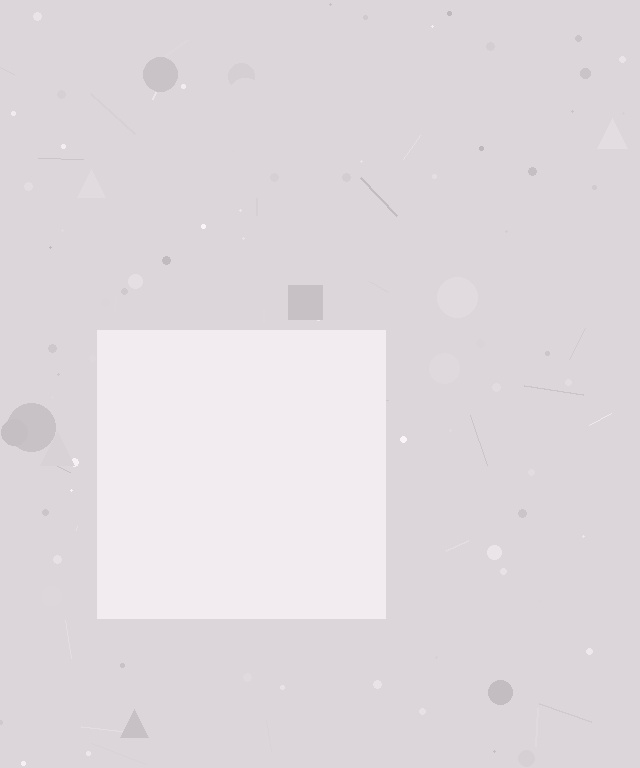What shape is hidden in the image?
A square is hidden in the image.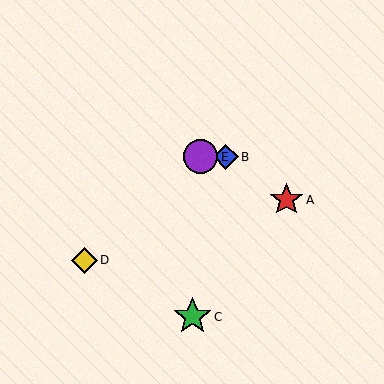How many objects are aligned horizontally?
2 objects (B, E) are aligned horizontally.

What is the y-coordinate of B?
Object B is at y≈157.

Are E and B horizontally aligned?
Yes, both are at y≈157.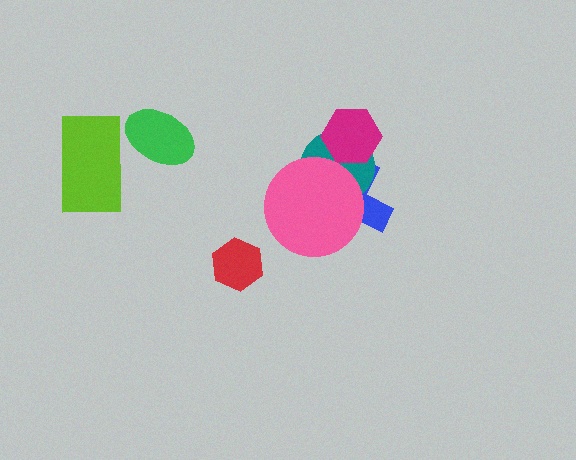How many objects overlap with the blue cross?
3 objects overlap with the blue cross.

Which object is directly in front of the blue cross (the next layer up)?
The teal circle is directly in front of the blue cross.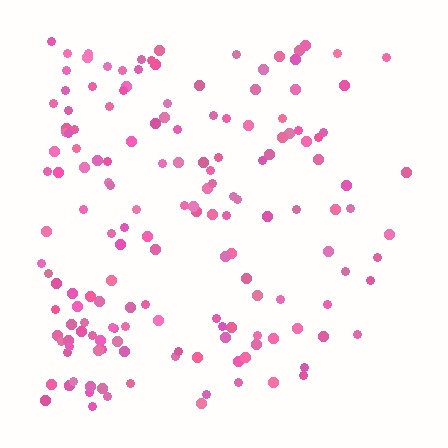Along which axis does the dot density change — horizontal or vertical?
Horizontal.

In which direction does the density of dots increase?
From right to left, with the left side densest.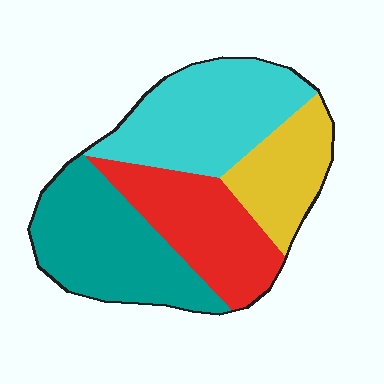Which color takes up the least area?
Yellow, at roughly 15%.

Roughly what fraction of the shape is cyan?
Cyan takes up between a quarter and a half of the shape.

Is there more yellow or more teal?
Teal.